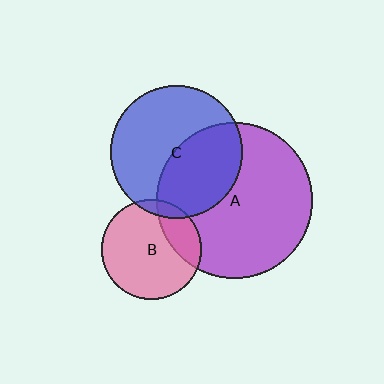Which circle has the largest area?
Circle A (purple).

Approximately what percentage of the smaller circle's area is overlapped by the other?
Approximately 45%.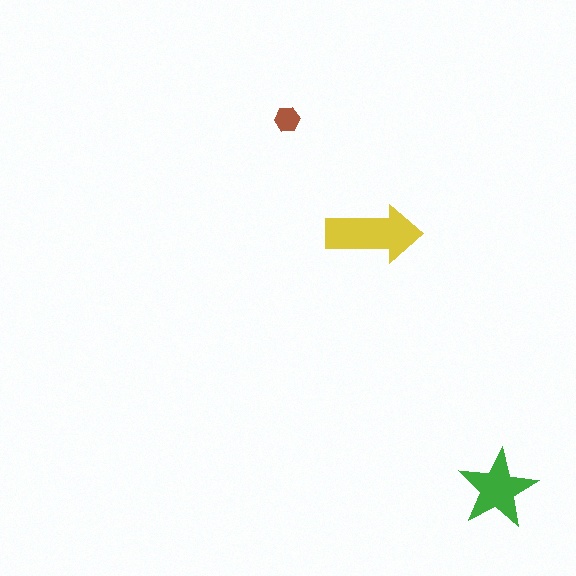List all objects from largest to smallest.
The yellow arrow, the green star, the brown hexagon.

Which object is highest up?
The brown hexagon is topmost.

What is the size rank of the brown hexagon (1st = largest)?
3rd.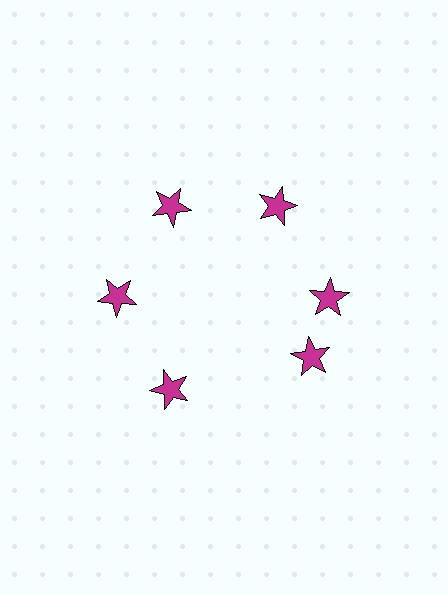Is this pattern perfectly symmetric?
No. The 6 magenta stars are arranged in a ring, but one element near the 5 o'clock position is rotated out of alignment along the ring, breaking the 6-fold rotational symmetry.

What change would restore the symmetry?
The symmetry would be restored by rotating it back into even spacing with its neighbors so that all 6 stars sit at equal angles and equal distance from the center.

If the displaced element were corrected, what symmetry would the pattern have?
It would have 6-fold rotational symmetry — the pattern would map onto itself every 60 degrees.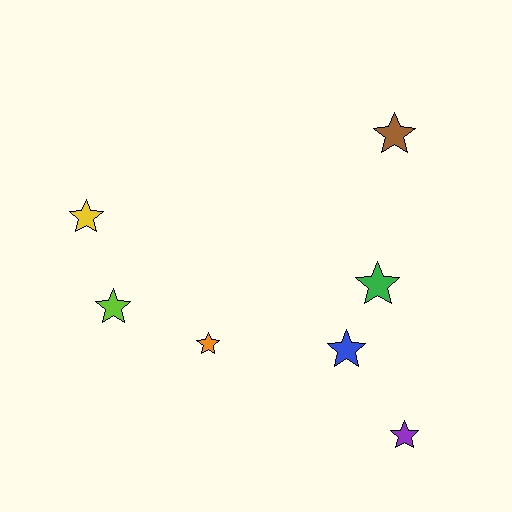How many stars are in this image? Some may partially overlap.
There are 7 stars.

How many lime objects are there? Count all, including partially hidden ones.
There is 1 lime object.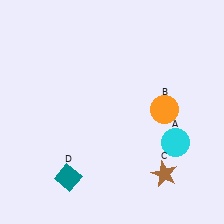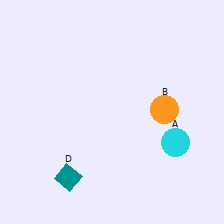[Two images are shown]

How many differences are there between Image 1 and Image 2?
There is 1 difference between the two images.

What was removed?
The brown star (C) was removed in Image 2.